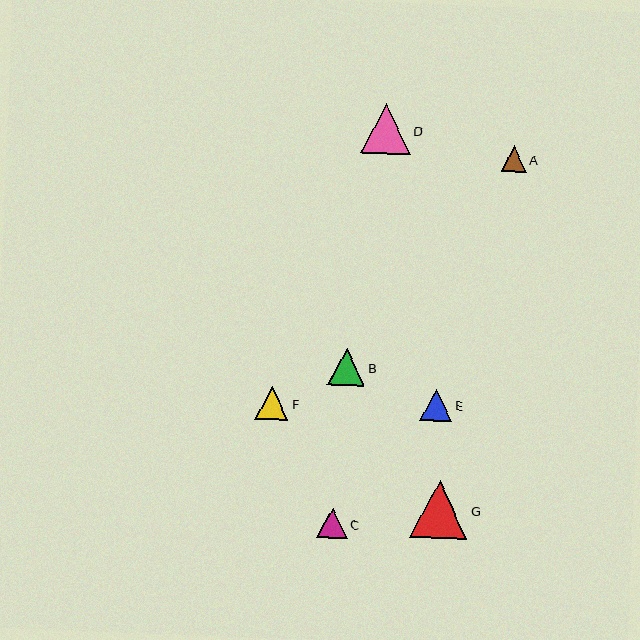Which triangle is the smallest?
Triangle A is the smallest with a size of approximately 25 pixels.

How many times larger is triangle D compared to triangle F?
Triangle D is approximately 1.5 times the size of triangle F.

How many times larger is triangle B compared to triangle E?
Triangle B is approximately 1.2 times the size of triangle E.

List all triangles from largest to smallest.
From largest to smallest: G, D, B, F, E, C, A.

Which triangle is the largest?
Triangle G is the largest with a size of approximately 58 pixels.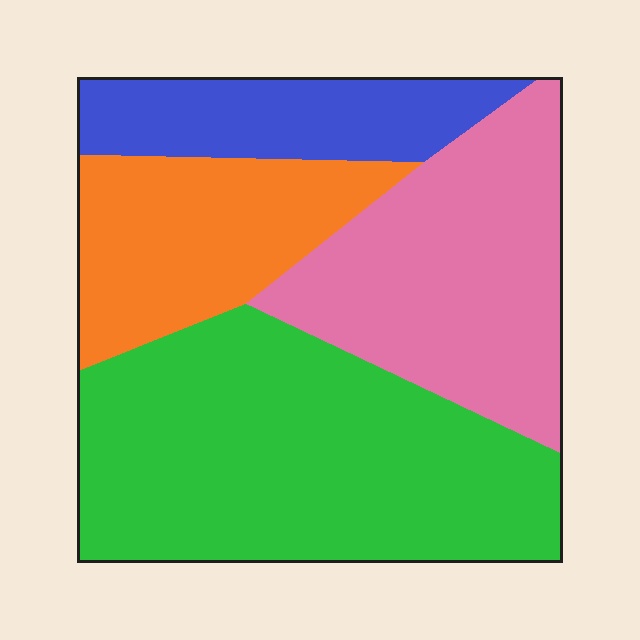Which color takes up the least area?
Blue, at roughly 15%.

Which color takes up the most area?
Green, at roughly 40%.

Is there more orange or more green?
Green.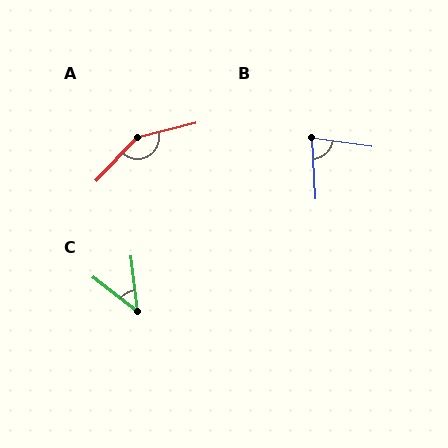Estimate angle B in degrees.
Approximately 79 degrees.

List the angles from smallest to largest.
C (45°), B (79°), A (147°).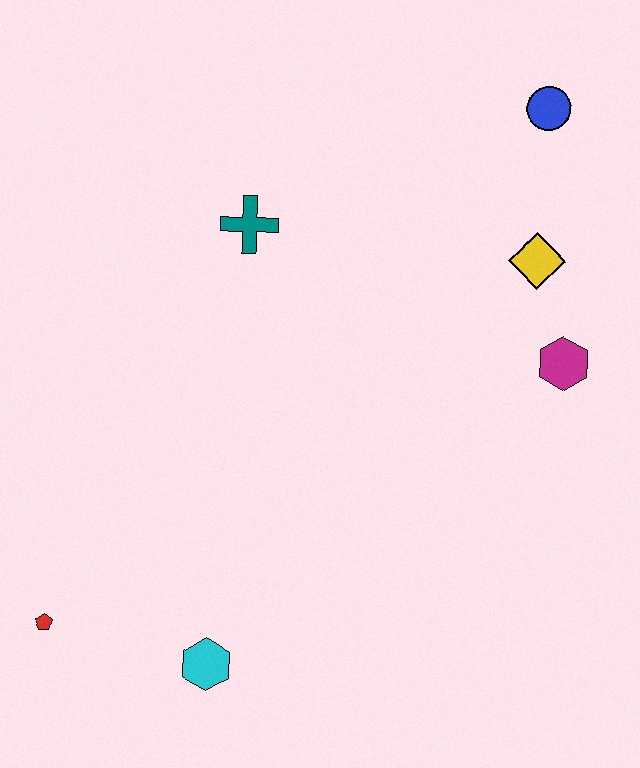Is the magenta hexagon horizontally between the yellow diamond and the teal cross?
No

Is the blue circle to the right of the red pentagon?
Yes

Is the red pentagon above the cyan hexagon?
Yes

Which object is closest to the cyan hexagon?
The red pentagon is closest to the cyan hexagon.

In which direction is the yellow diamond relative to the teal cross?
The yellow diamond is to the right of the teal cross.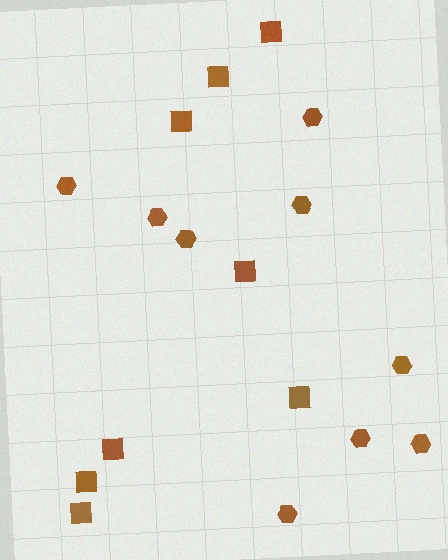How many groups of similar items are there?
There are 2 groups: one group of squares (8) and one group of hexagons (9).